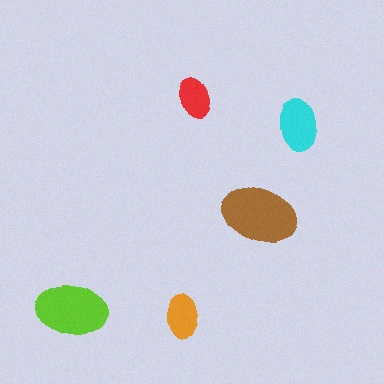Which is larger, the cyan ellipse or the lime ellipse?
The lime one.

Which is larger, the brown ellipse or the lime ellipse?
The brown one.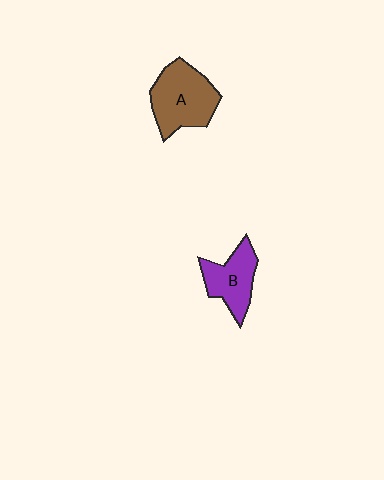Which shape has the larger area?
Shape A (brown).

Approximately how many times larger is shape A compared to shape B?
Approximately 1.4 times.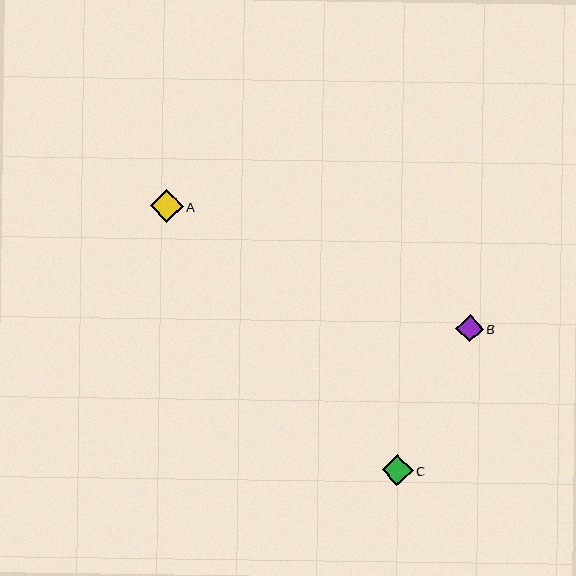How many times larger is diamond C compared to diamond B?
Diamond C is approximately 1.1 times the size of diamond B.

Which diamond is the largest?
Diamond A is the largest with a size of approximately 32 pixels.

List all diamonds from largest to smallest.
From largest to smallest: A, C, B.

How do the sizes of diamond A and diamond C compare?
Diamond A and diamond C are approximately the same size.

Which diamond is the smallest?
Diamond B is the smallest with a size of approximately 27 pixels.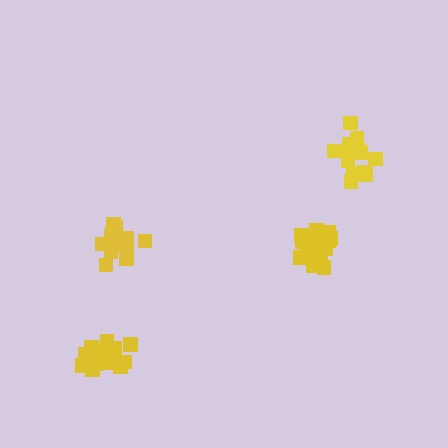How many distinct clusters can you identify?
There are 4 distinct clusters.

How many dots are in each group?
Group 1: 17 dots, Group 2: 16 dots, Group 3: 15 dots, Group 4: 17 dots (65 total).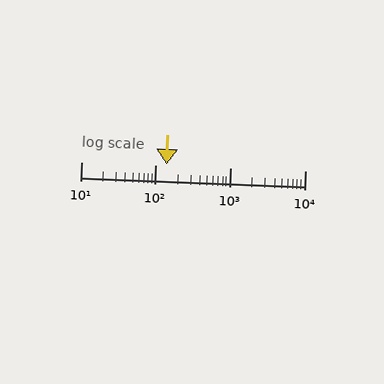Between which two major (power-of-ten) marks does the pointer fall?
The pointer is between 100 and 1000.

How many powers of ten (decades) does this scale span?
The scale spans 3 decades, from 10 to 10000.